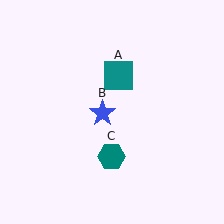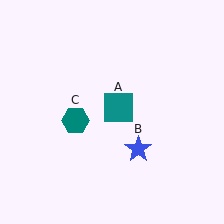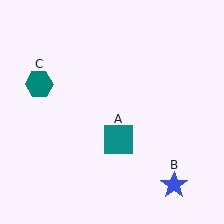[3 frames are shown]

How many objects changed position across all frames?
3 objects changed position: teal square (object A), blue star (object B), teal hexagon (object C).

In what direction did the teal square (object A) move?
The teal square (object A) moved down.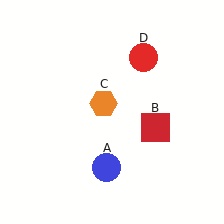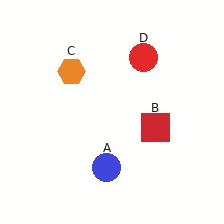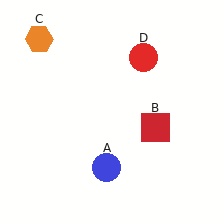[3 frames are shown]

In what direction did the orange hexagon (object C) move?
The orange hexagon (object C) moved up and to the left.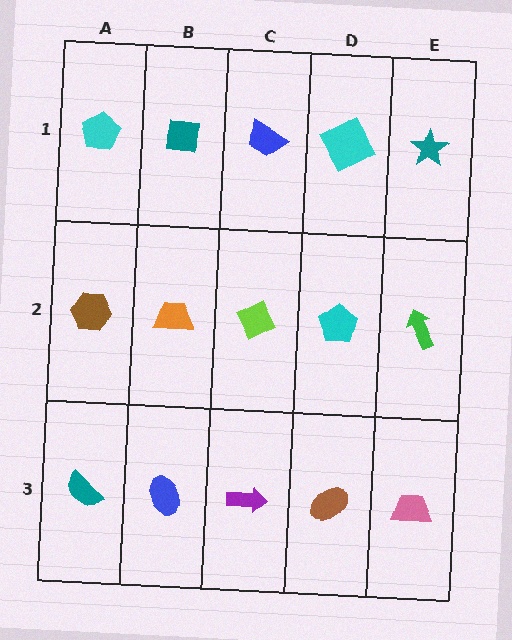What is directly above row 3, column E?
A green arrow.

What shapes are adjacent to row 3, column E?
A green arrow (row 2, column E), a brown ellipse (row 3, column D).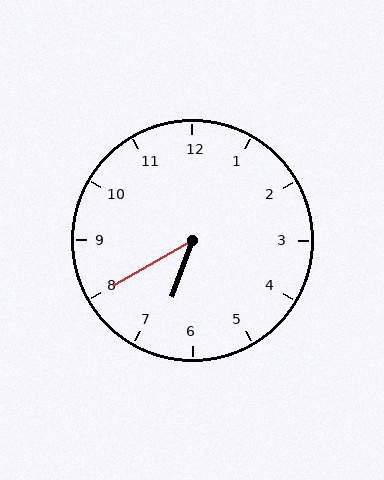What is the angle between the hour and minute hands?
Approximately 40 degrees.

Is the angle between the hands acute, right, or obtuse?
It is acute.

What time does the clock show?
6:40.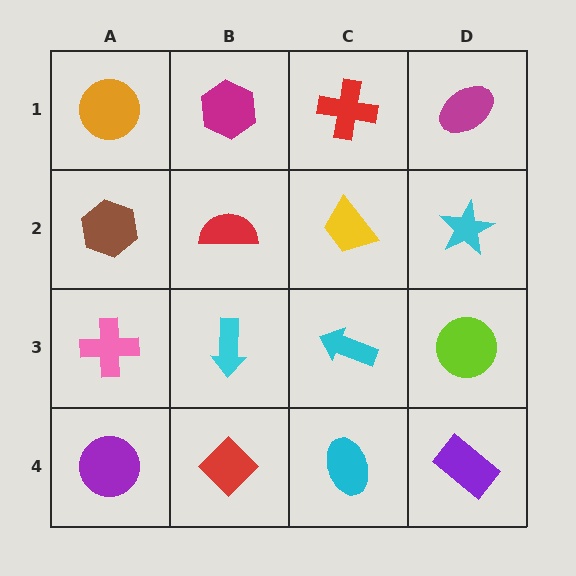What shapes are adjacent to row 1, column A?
A brown hexagon (row 2, column A), a magenta hexagon (row 1, column B).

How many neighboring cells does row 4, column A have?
2.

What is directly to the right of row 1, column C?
A magenta ellipse.